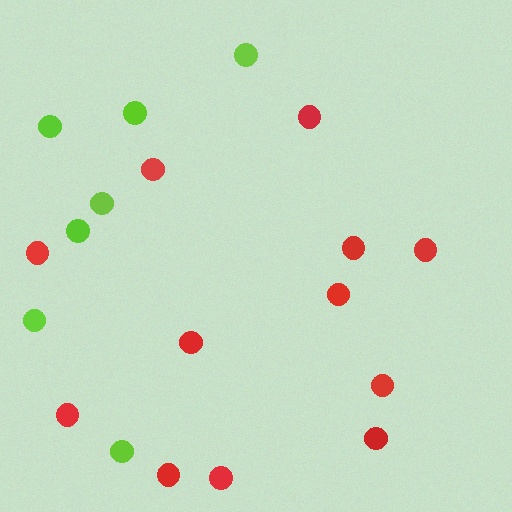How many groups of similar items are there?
There are 2 groups: one group of lime circles (7) and one group of red circles (12).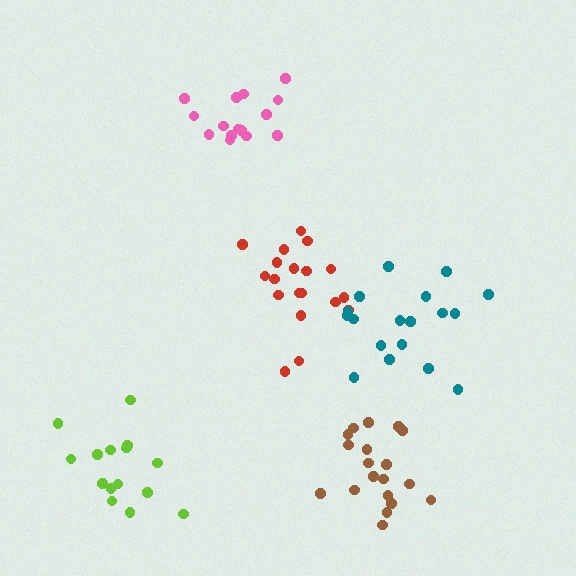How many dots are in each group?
Group 1: 19 dots, Group 2: 19 dots, Group 3: 15 dots, Group 4: 18 dots, Group 5: 15 dots (86 total).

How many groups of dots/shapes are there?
There are 5 groups.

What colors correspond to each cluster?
The clusters are colored: brown, red, pink, teal, lime.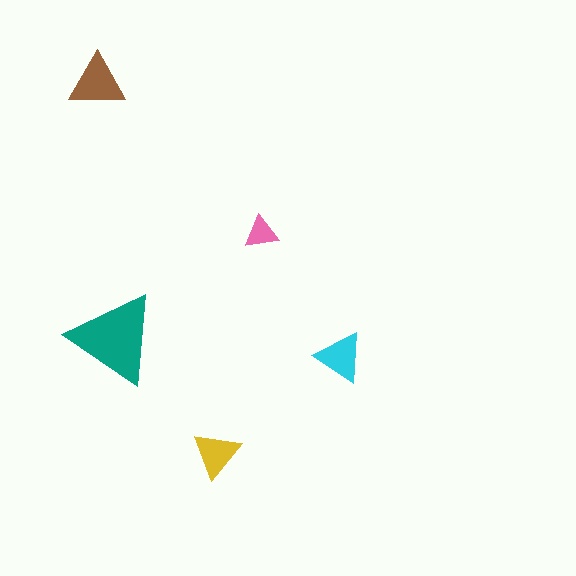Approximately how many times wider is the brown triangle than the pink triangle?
About 1.5 times wider.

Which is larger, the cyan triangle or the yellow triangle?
The cyan one.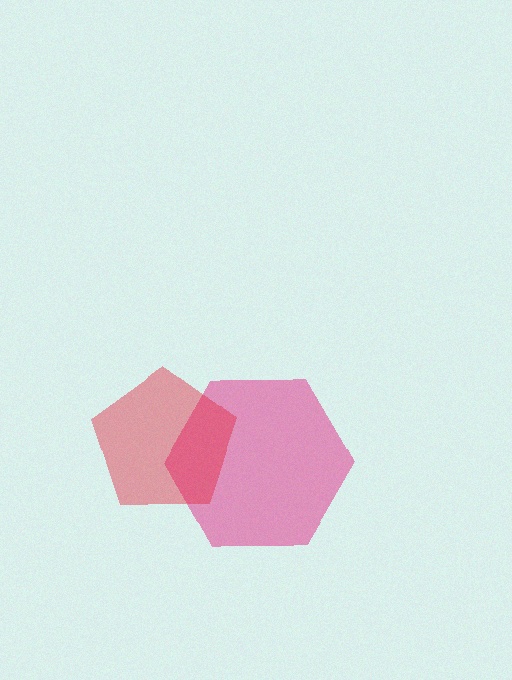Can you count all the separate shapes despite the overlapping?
Yes, there are 2 separate shapes.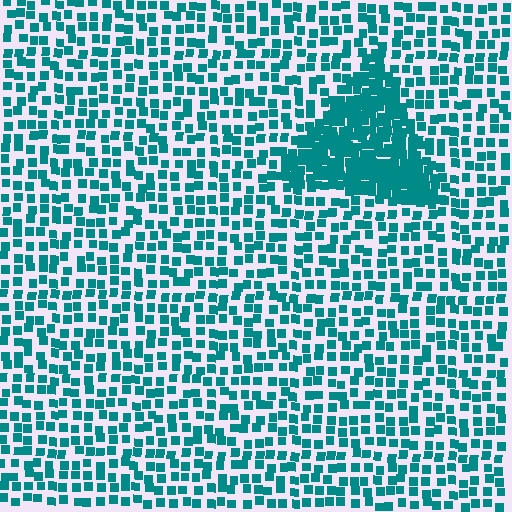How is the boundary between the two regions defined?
The boundary is defined by a change in element density (approximately 2.4x ratio). All elements are the same color, size, and shape.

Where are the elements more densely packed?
The elements are more densely packed inside the triangle boundary.